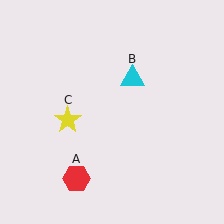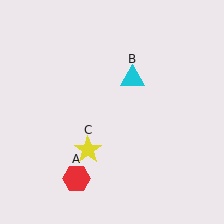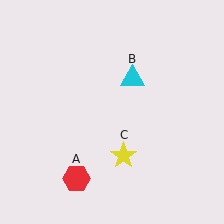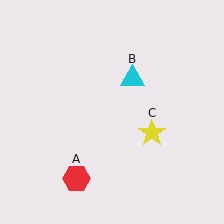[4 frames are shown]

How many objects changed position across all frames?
1 object changed position: yellow star (object C).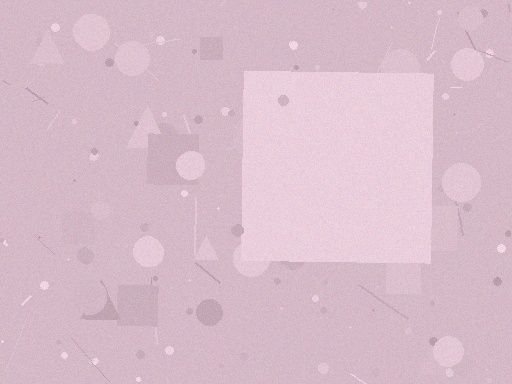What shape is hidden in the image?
A square is hidden in the image.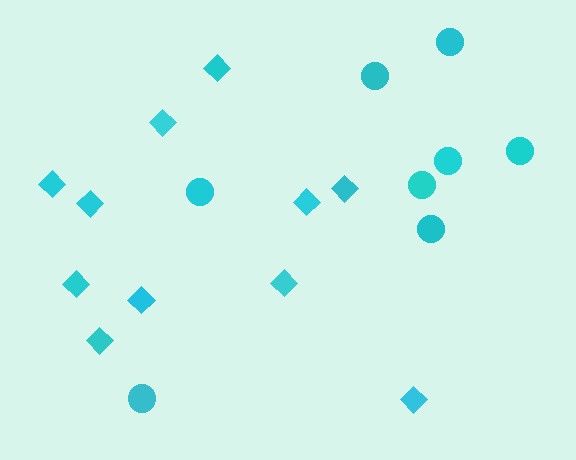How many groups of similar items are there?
There are 2 groups: one group of circles (8) and one group of diamonds (11).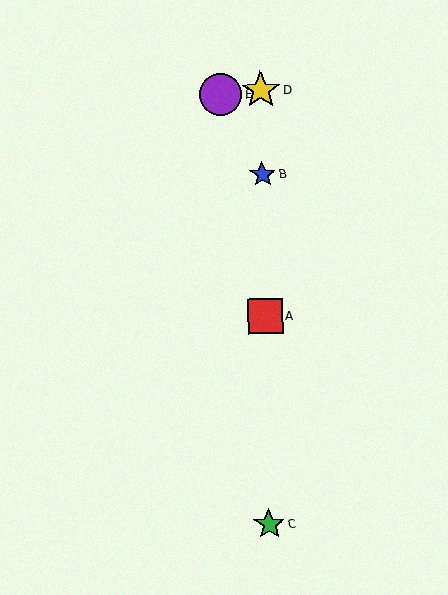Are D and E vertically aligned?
No, D is at x≈261 and E is at x≈221.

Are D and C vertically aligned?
Yes, both are at x≈261.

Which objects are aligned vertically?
Objects A, B, C, D are aligned vertically.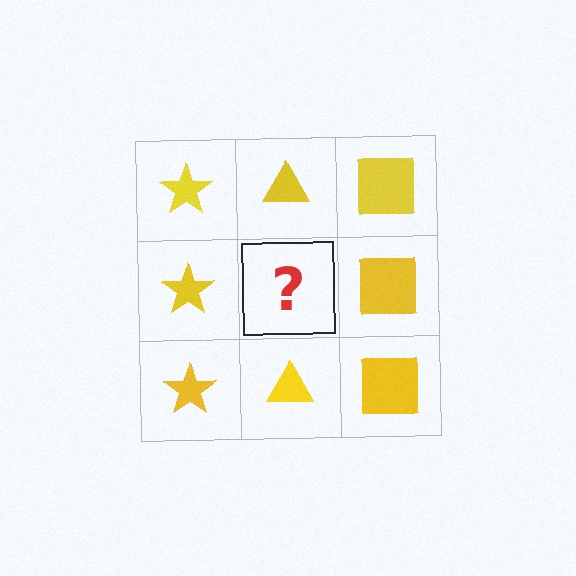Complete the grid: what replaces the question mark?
The question mark should be replaced with a yellow triangle.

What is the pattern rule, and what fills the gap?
The rule is that each column has a consistent shape. The gap should be filled with a yellow triangle.